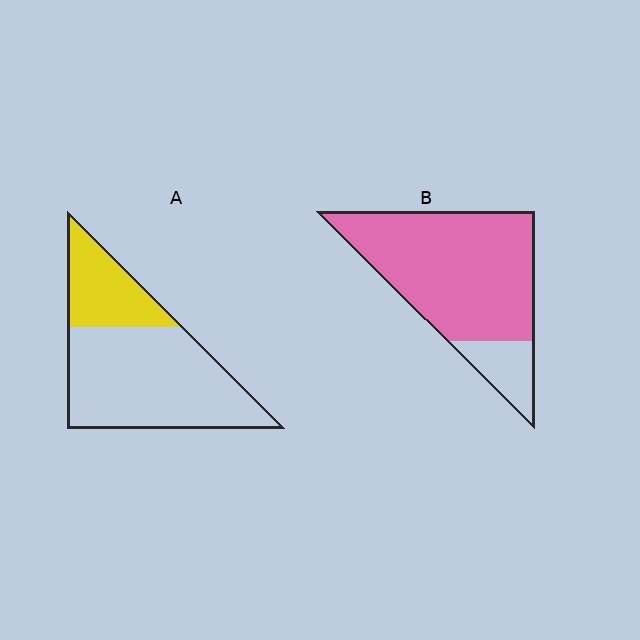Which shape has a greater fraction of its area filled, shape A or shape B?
Shape B.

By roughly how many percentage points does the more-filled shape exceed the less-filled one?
By roughly 55 percentage points (B over A).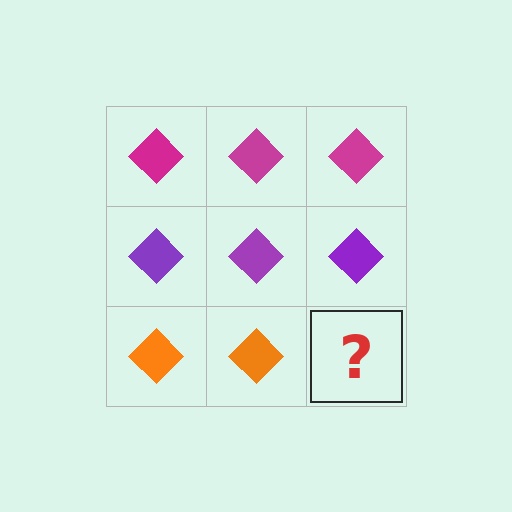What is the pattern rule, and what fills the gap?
The rule is that each row has a consistent color. The gap should be filled with an orange diamond.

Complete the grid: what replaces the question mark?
The question mark should be replaced with an orange diamond.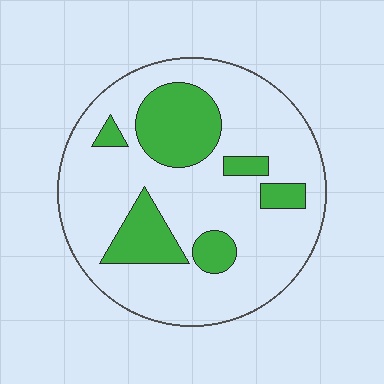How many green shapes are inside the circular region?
6.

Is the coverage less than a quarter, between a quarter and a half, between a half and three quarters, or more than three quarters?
Less than a quarter.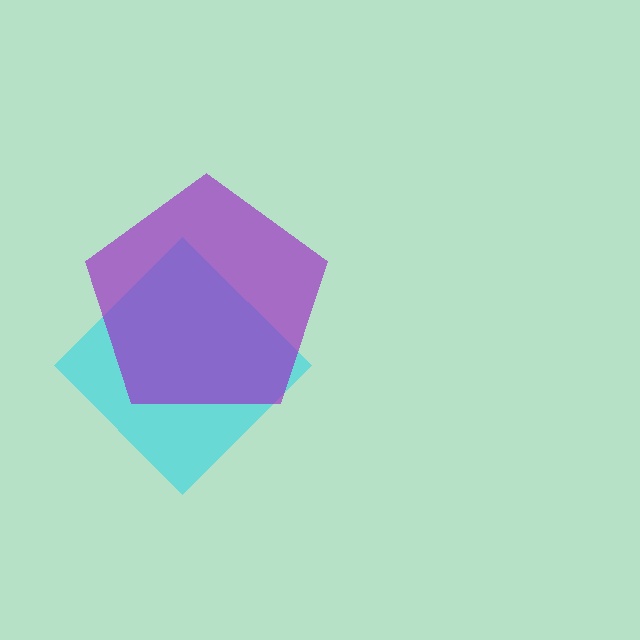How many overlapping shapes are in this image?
There are 2 overlapping shapes in the image.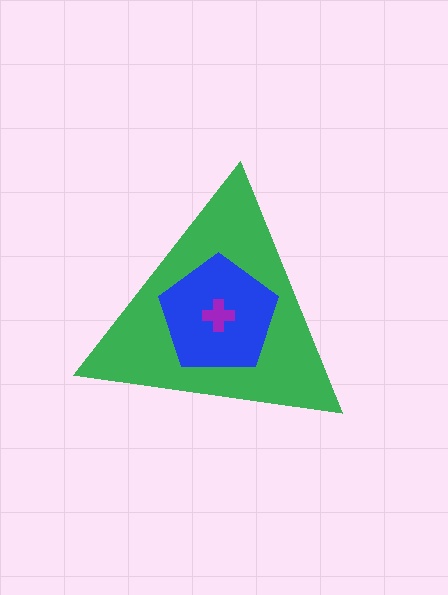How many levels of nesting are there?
3.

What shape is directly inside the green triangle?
The blue pentagon.